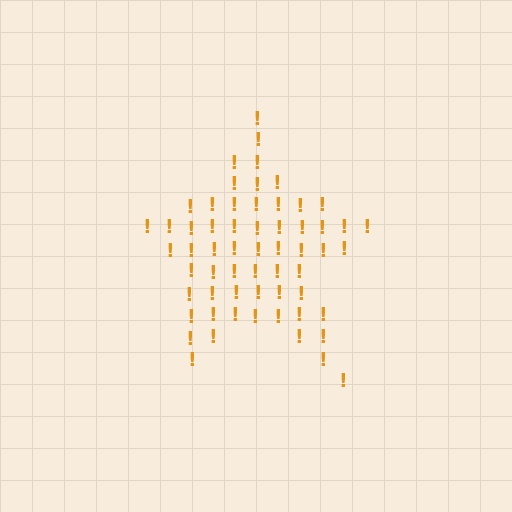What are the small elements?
The small elements are exclamation marks.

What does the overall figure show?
The overall figure shows a star.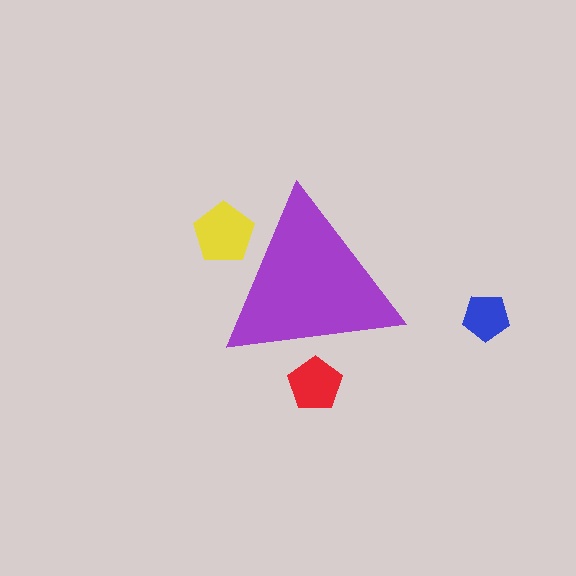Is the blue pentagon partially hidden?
No, the blue pentagon is fully visible.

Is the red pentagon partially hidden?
Yes, the red pentagon is partially hidden behind the purple triangle.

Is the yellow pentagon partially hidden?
Yes, the yellow pentagon is partially hidden behind the purple triangle.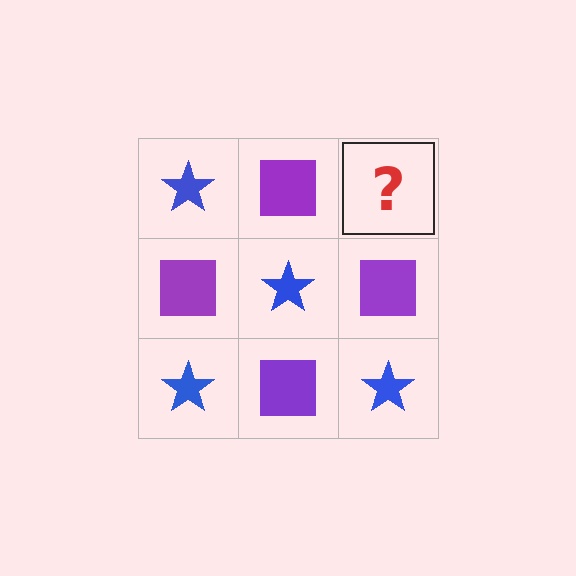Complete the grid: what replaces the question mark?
The question mark should be replaced with a blue star.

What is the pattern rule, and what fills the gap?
The rule is that it alternates blue star and purple square in a checkerboard pattern. The gap should be filled with a blue star.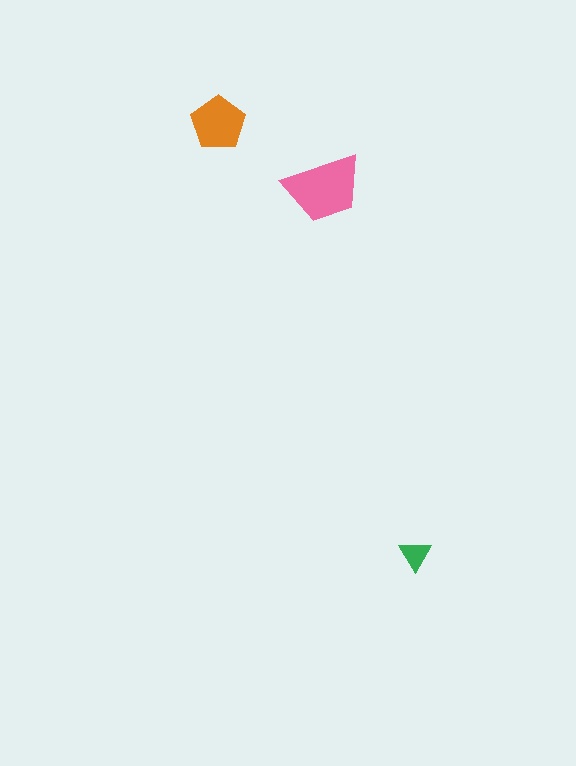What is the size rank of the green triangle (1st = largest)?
3rd.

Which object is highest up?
The orange pentagon is topmost.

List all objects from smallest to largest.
The green triangle, the orange pentagon, the pink trapezoid.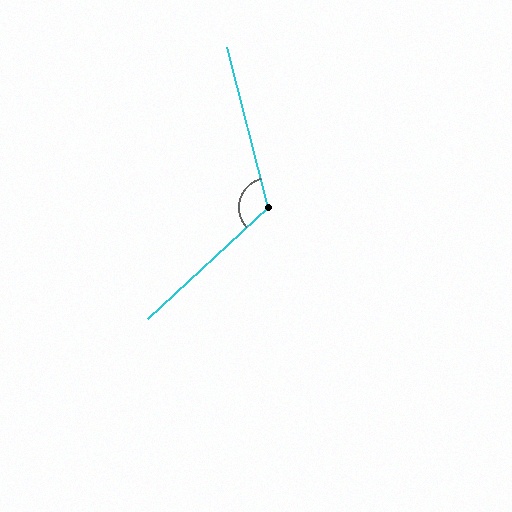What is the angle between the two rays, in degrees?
Approximately 118 degrees.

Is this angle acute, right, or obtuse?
It is obtuse.